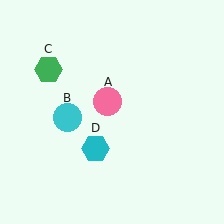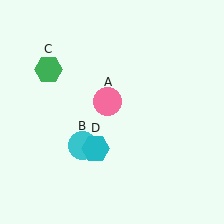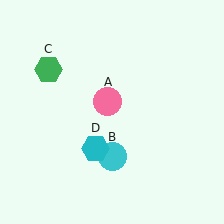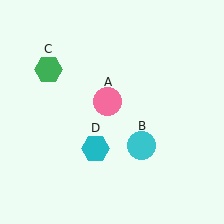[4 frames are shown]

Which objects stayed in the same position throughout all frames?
Pink circle (object A) and green hexagon (object C) and cyan hexagon (object D) remained stationary.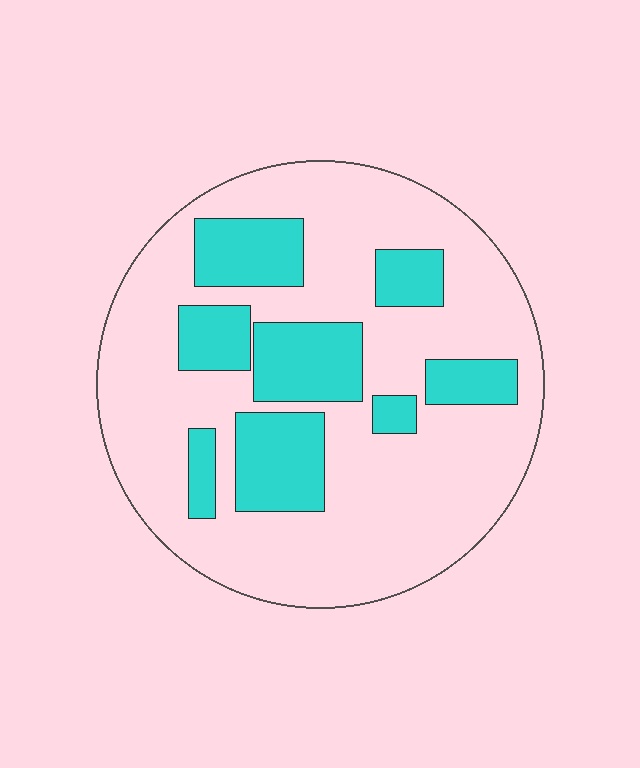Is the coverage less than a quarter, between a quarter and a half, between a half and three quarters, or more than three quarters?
Between a quarter and a half.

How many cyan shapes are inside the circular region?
8.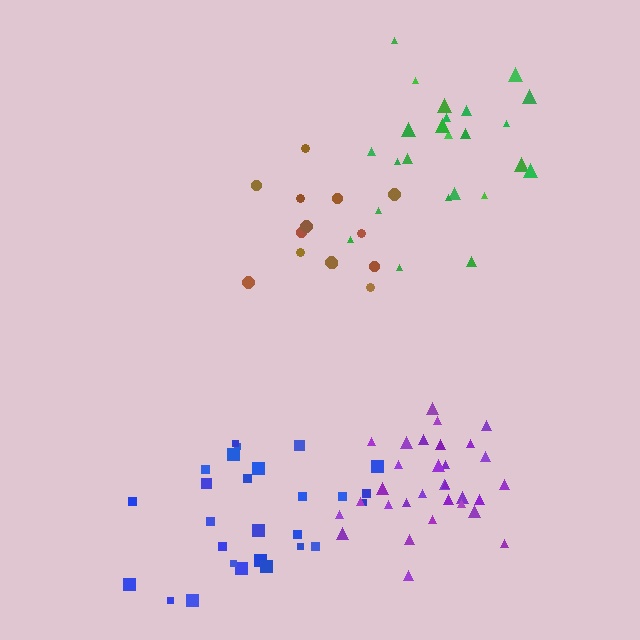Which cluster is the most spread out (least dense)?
Green.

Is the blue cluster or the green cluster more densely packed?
Blue.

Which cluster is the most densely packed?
Purple.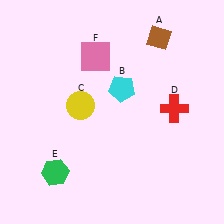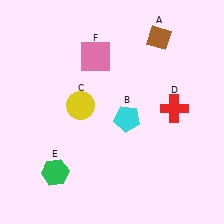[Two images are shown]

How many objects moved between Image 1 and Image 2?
1 object moved between the two images.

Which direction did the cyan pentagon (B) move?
The cyan pentagon (B) moved down.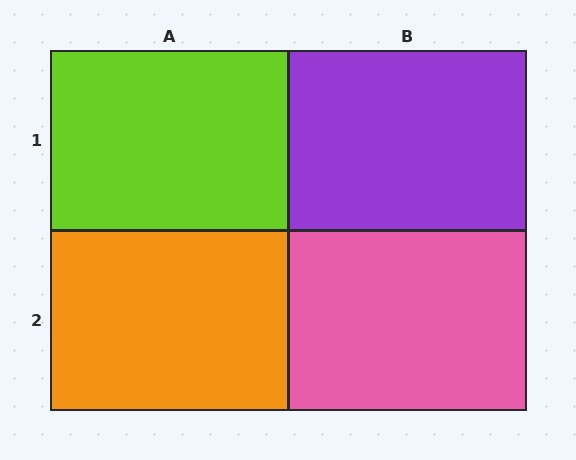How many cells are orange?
1 cell is orange.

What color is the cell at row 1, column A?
Lime.